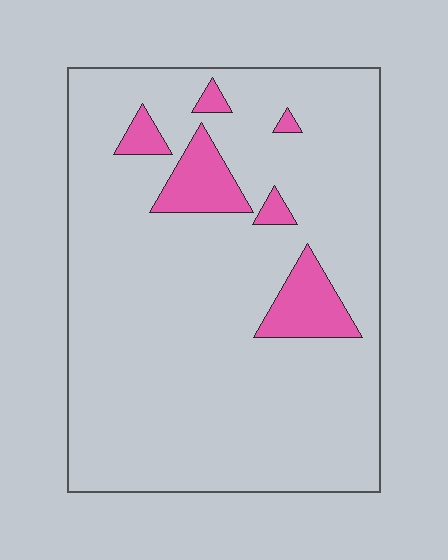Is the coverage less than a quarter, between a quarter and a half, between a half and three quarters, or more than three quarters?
Less than a quarter.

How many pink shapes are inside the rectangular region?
6.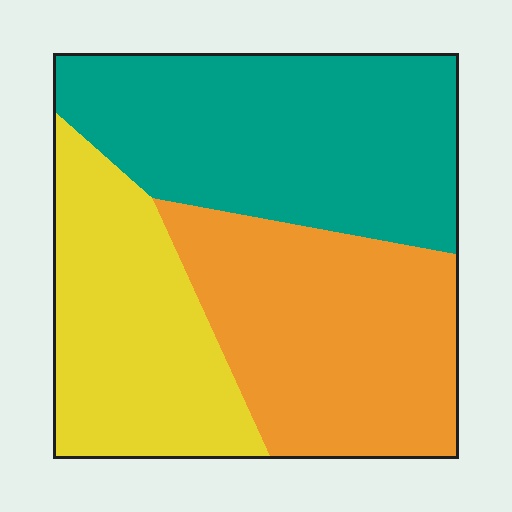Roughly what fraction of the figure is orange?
Orange takes up between a quarter and a half of the figure.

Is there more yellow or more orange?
Orange.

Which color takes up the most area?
Teal, at roughly 40%.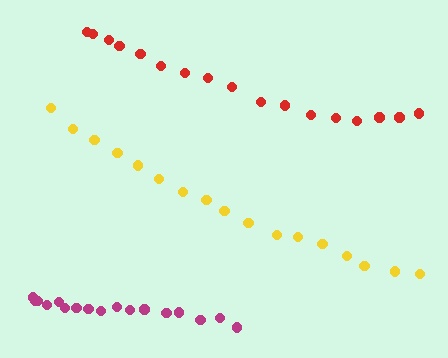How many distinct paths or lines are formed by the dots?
There are 3 distinct paths.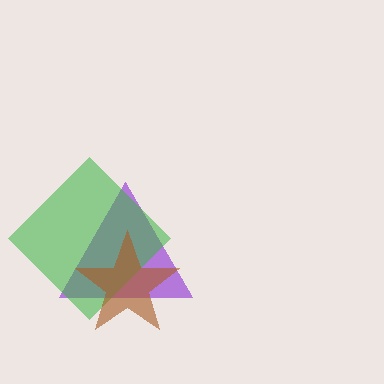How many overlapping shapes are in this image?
There are 3 overlapping shapes in the image.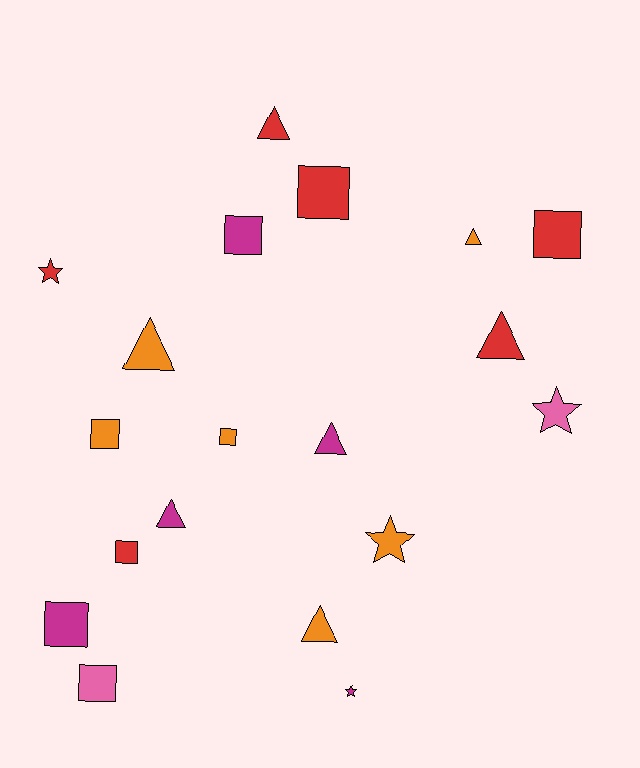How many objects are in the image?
There are 19 objects.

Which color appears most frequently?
Red, with 6 objects.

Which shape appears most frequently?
Square, with 8 objects.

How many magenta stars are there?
There is 1 magenta star.